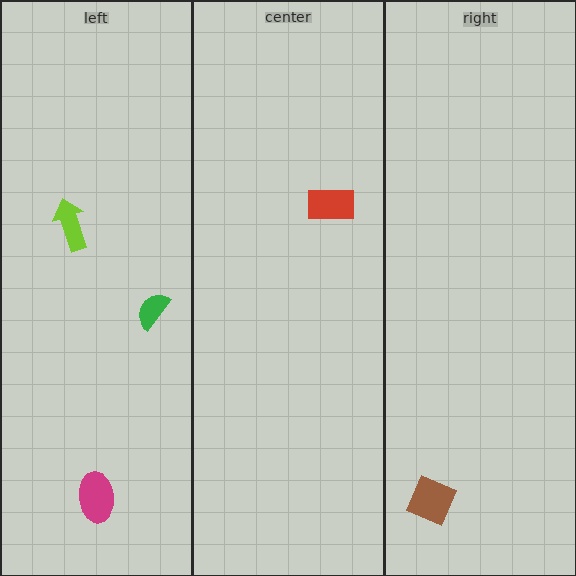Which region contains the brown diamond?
The right region.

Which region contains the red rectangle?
The center region.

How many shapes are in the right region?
1.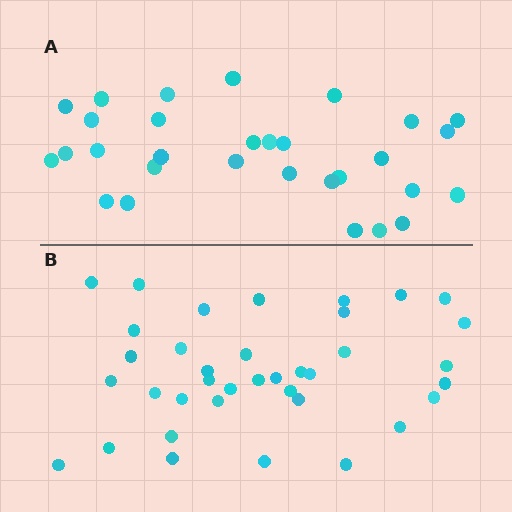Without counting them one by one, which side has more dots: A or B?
Region B (the bottom region) has more dots.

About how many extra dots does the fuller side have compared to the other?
Region B has roughly 8 or so more dots than region A.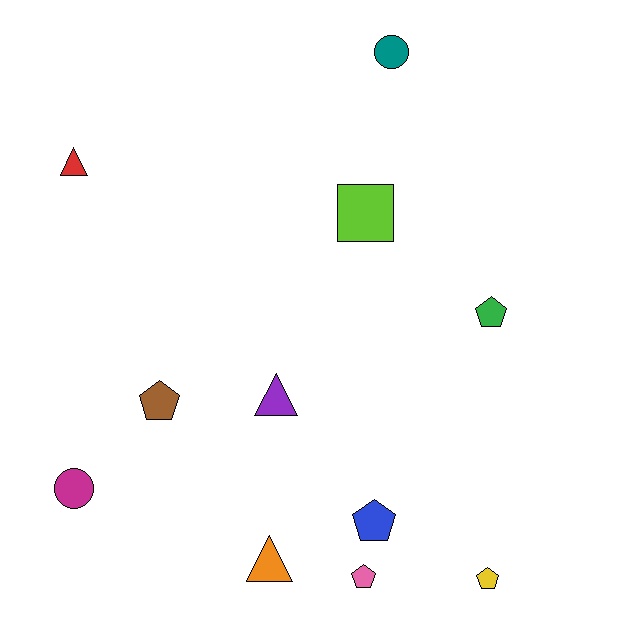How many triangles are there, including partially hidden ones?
There are 3 triangles.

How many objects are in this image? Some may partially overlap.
There are 11 objects.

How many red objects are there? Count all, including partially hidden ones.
There is 1 red object.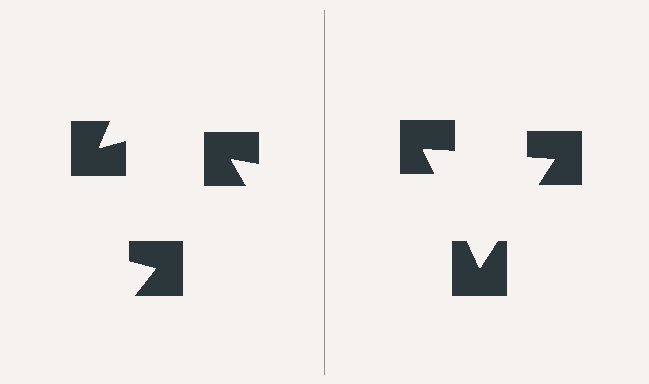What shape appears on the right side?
An illusory triangle.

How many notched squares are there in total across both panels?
6 — 3 on each side.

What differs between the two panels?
The notched squares are positioned identically on both sides; only the wedge orientations differ. On the right they align to a triangle; on the left they are misaligned.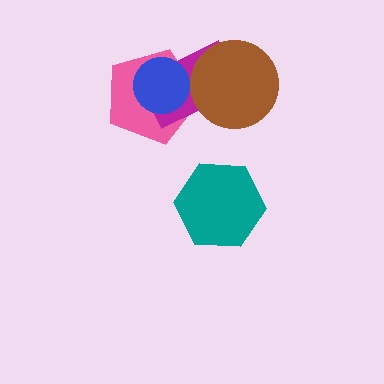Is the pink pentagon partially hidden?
Yes, it is partially covered by another shape.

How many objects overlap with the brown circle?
2 objects overlap with the brown circle.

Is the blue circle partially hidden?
No, no other shape covers it.